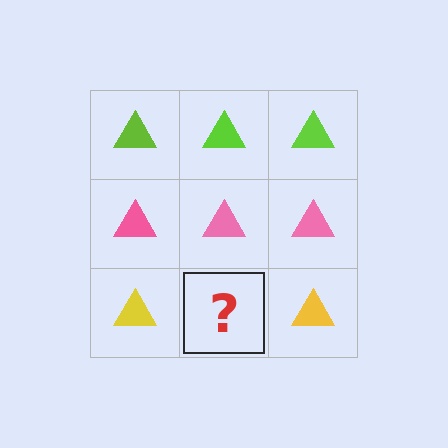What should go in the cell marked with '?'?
The missing cell should contain a yellow triangle.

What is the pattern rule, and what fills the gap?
The rule is that each row has a consistent color. The gap should be filled with a yellow triangle.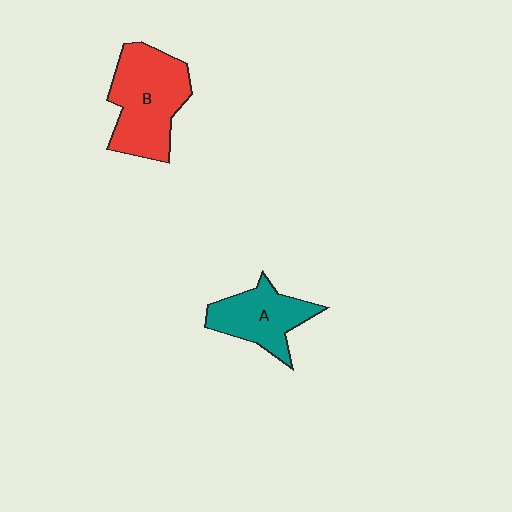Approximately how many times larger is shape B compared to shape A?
Approximately 1.4 times.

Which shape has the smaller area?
Shape A (teal).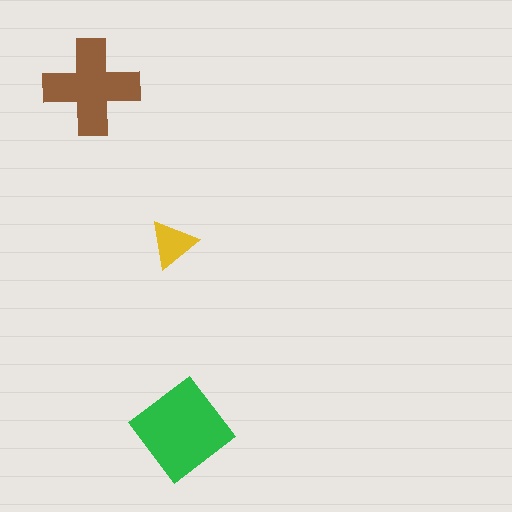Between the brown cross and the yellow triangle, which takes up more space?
The brown cross.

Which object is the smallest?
The yellow triangle.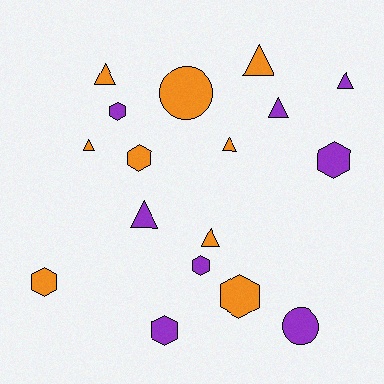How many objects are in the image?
There are 17 objects.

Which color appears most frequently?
Orange, with 9 objects.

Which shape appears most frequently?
Triangle, with 8 objects.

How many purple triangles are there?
There are 3 purple triangles.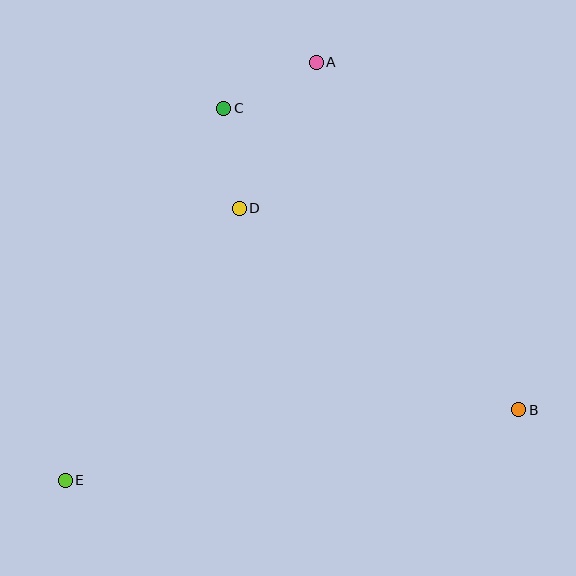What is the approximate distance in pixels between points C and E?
The distance between C and E is approximately 404 pixels.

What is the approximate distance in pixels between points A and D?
The distance between A and D is approximately 165 pixels.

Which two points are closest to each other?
Points C and D are closest to each other.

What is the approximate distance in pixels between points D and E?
The distance between D and E is approximately 323 pixels.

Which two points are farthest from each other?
Points A and E are farthest from each other.